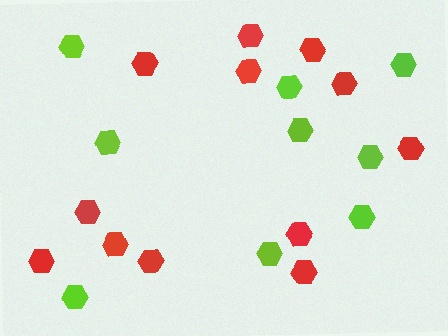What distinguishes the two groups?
There are 2 groups: one group of lime hexagons (9) and one group of red hexagons (12).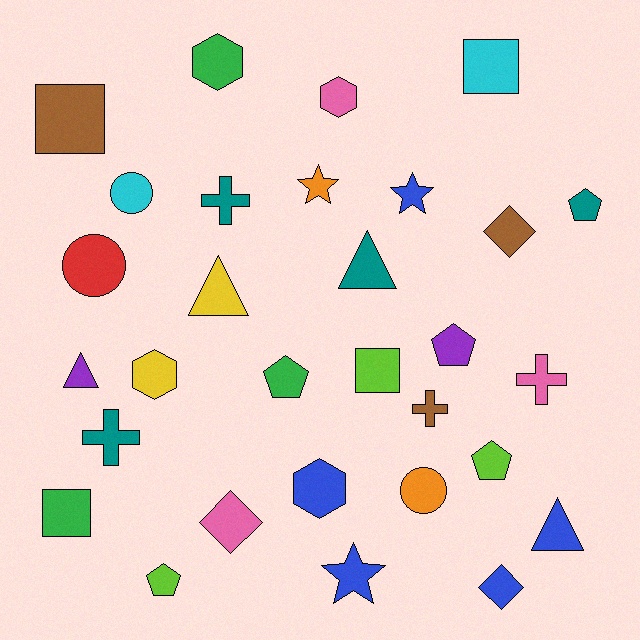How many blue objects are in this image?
There are 5 blue objects.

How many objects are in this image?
There are 30 objects.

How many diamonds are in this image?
There are 3 diamonds.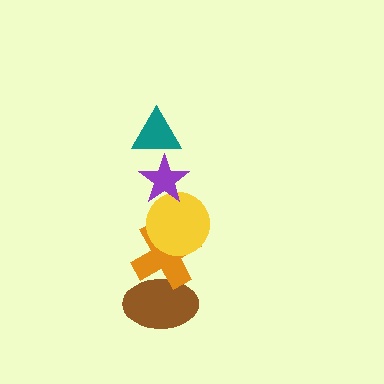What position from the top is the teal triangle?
The teal triangle is 1st from the top.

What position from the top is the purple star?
The purple star is 2nd from the top.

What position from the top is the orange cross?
The orange cross is 4th from the top.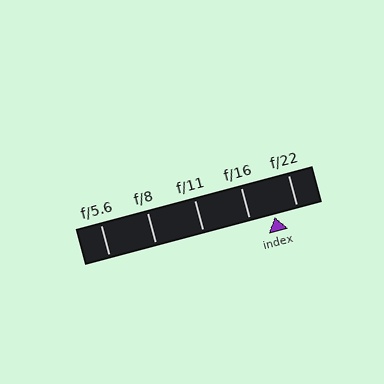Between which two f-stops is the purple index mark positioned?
The index mark is between f/16 and f/22.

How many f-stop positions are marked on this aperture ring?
There are 5 f-stop positions marked.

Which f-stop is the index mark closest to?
The index mark is closest to f/22.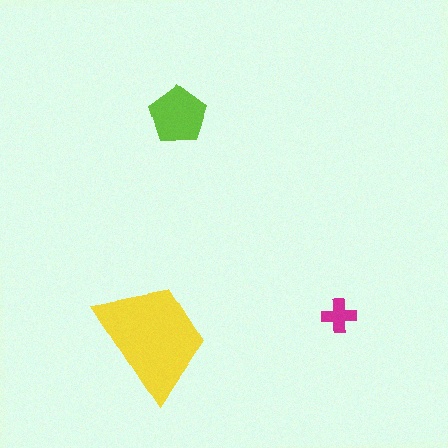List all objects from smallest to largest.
The magenta cross, the lime pentagon, the yellow trapezoid.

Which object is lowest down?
The yellow trapezoid is bottommost.